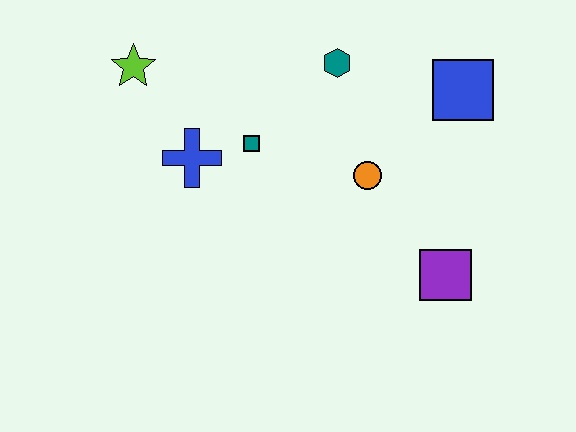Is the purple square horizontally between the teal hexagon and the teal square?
No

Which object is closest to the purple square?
The orange circle is closest to the purple square.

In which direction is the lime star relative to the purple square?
The lime star is to the left of the purple square.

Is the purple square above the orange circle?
No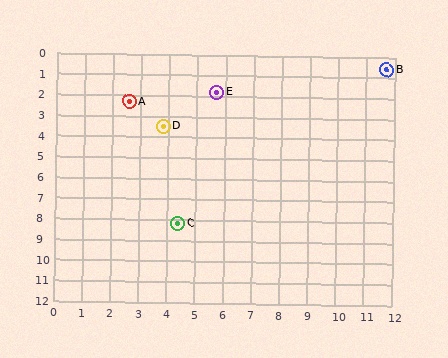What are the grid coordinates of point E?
Point E is at approximately (5.7, 1.8).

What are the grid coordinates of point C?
Point C is at approximately (4.4, 8.2).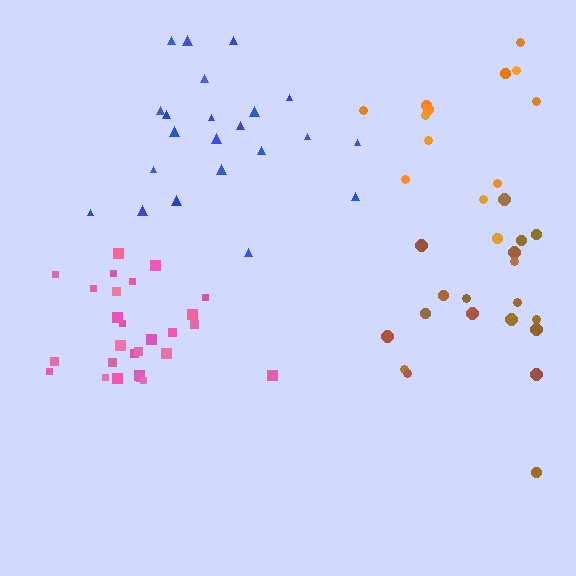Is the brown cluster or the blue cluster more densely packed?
Blue.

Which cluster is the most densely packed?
Pink.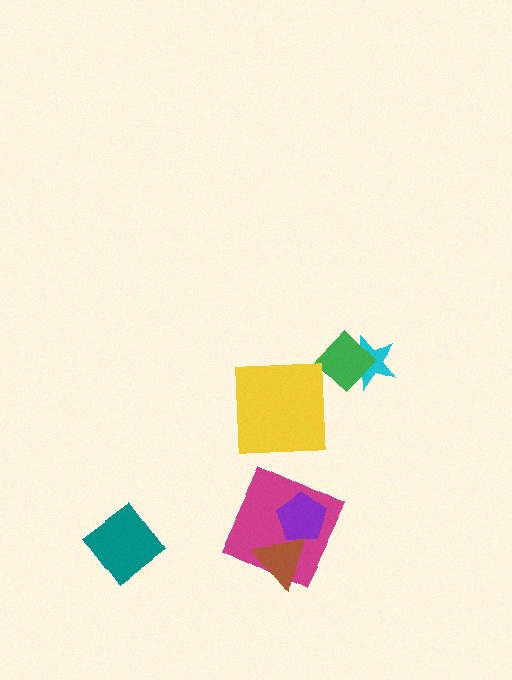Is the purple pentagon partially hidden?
Yes, it is partially covered by another shape.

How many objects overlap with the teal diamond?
0 objects overlap with the teal diamond.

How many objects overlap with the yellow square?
0 objects overlap with the yellow square.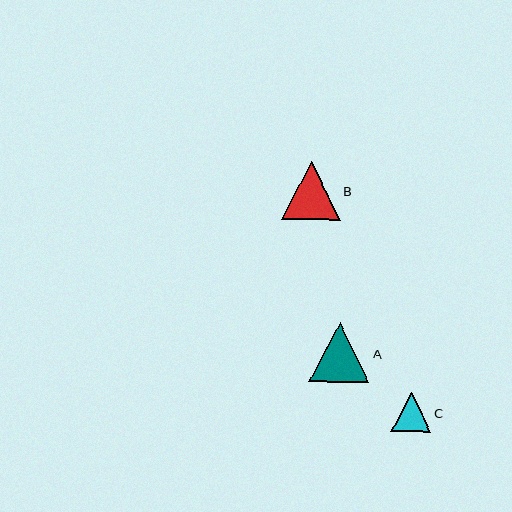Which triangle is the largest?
Triangle A is the largest with a size of approximately 60 pixels.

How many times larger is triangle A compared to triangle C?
Triangle A is approximately 1.5 times the size of triangle C.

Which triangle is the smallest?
Triangle C is the smallest with a size of approximately 39 pixels.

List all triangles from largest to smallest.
From largest to smallest: A, B, C.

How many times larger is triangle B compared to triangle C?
Triangle B is approximately 1.5 times the size of triangle C.